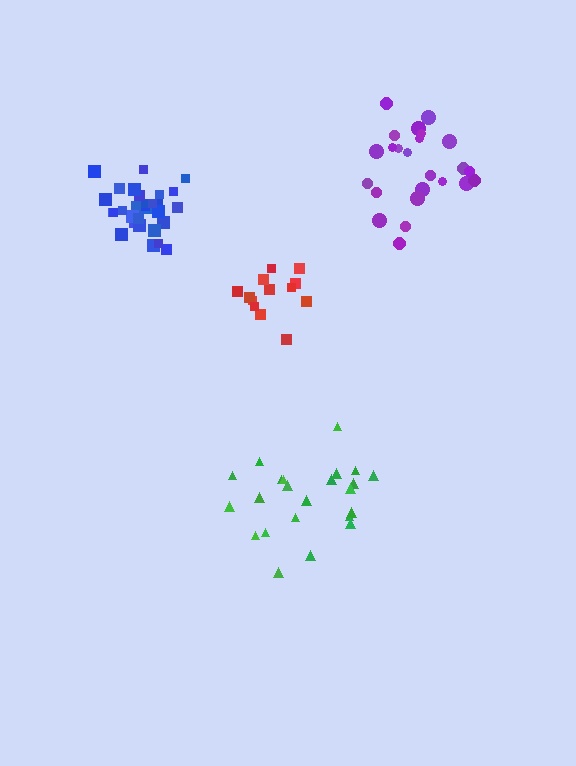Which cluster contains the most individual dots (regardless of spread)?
Blue (30).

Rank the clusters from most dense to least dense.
blue, purple, red, green.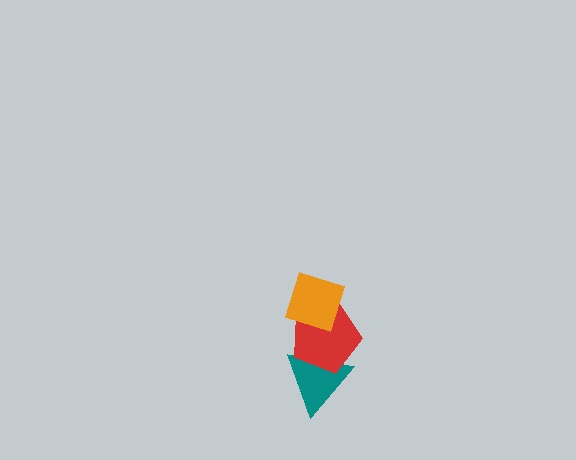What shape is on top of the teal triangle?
The red pentagon is on top of the teal triangle.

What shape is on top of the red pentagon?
The orange diamond is on top of the red pentagon.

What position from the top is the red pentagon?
The red pentagon is 2nd from the top.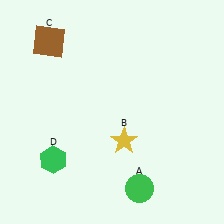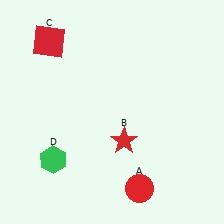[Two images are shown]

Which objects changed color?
A changed from green to red. B changed from yellow to red. C changed from brown to red.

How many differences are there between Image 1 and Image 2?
There are 3 differences between the two images.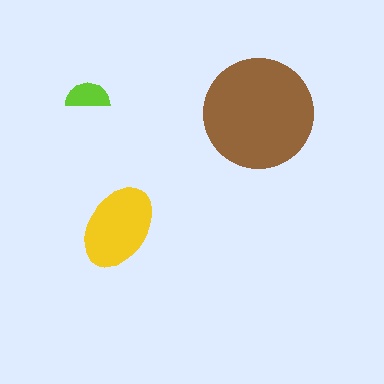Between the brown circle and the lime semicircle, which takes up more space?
The brown circle.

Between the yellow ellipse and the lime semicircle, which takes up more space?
The yellow ellipse.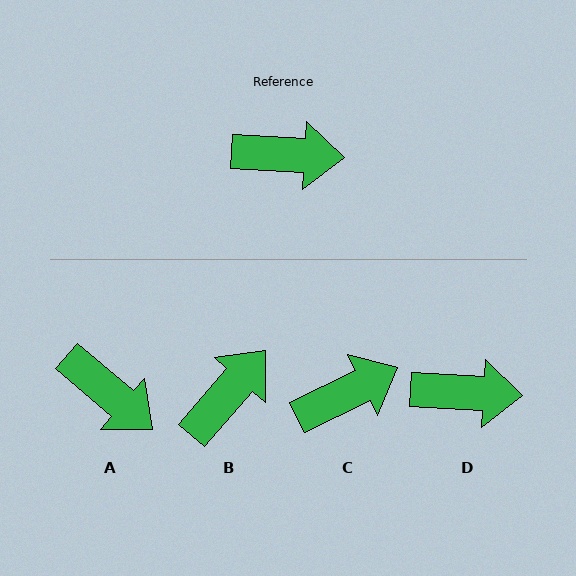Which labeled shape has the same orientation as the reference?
D.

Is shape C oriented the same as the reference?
No, it is off by about 30 degrees.